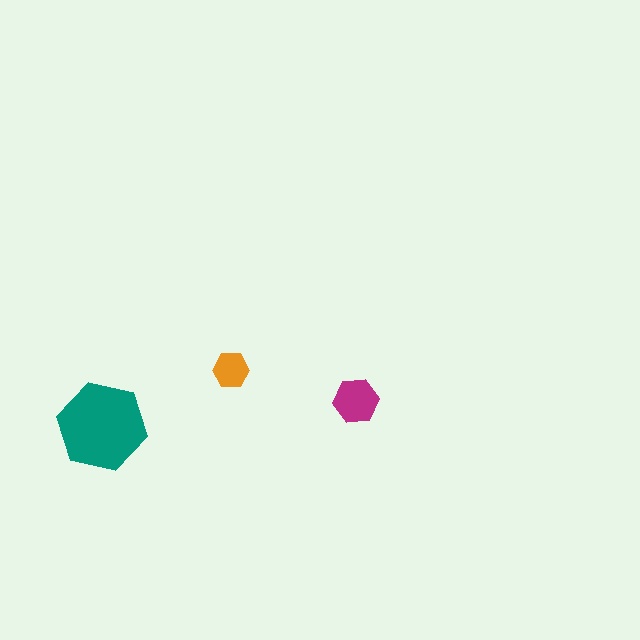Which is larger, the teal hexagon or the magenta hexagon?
The teal one.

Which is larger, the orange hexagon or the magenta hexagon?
The magenta one.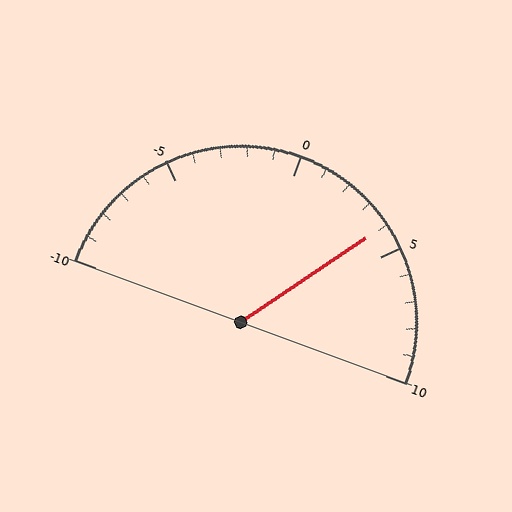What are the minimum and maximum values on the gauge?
The gauge ranges from -10 to 10.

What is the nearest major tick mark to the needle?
The nearest major tick mark is 5.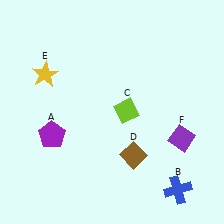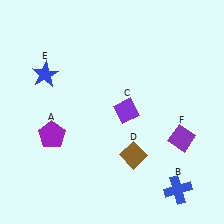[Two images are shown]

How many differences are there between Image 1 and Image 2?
There are 2 differences between the two images.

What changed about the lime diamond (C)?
In Image 1, C is lime. In Image 2, it changed to purple.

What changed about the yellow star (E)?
In Image 1, E is yellow. In Image 2, it changed to blue.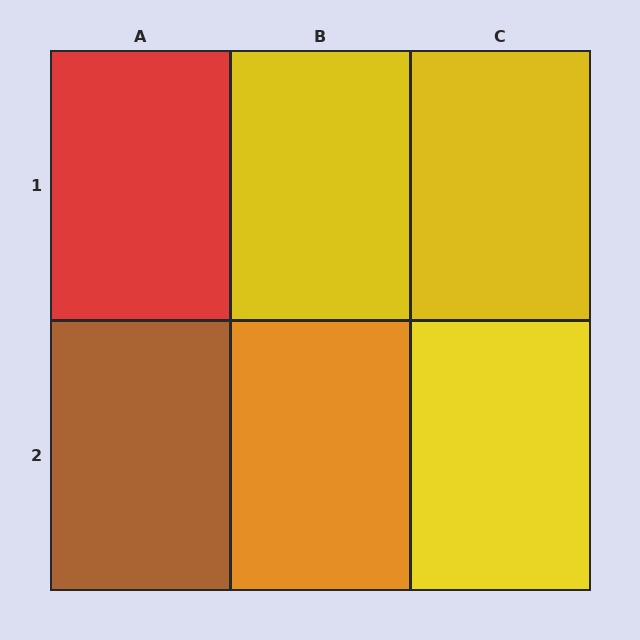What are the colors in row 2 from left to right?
Brown, orange, yellow.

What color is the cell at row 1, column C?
Yellow.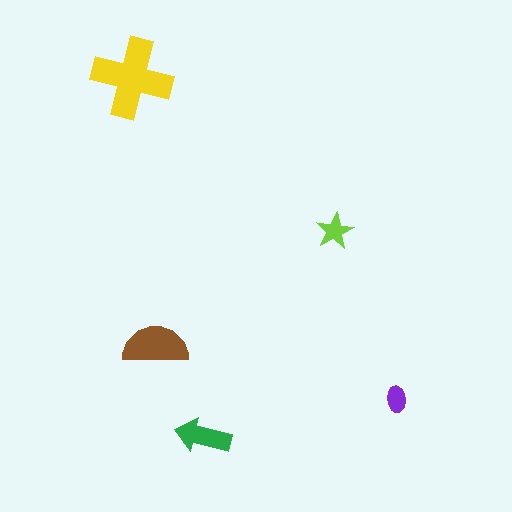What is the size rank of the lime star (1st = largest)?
4th.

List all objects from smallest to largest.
The purple ellipse, the lime star, the green arrow, the brown semicircle, the yellow cross.